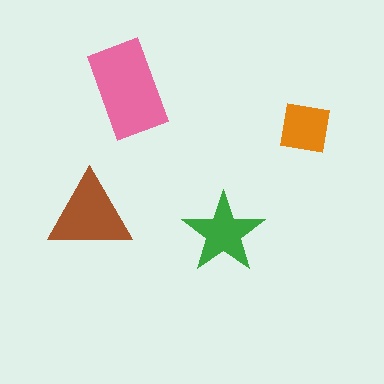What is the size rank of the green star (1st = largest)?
3rd.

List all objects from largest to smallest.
The pink rectangle, the brown triangle, the green star, the orange square.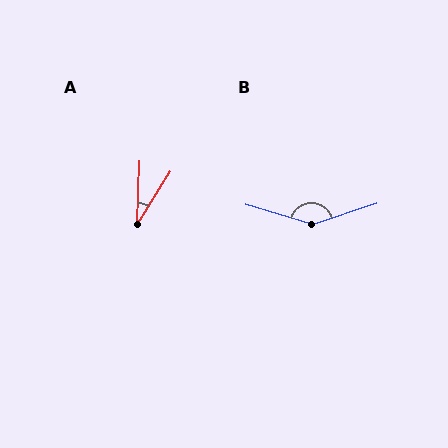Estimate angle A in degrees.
Approximately 29 degrees.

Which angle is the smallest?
A, at approximately 29 degrees.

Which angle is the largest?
B, at approximately 145 degrees.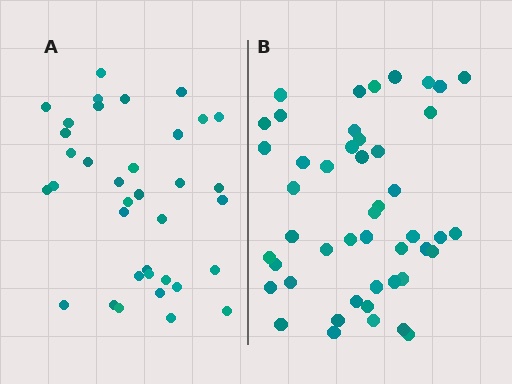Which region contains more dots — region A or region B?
Region B (the right region) has more dots.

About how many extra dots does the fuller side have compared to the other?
Region B has roughly 12 or so more dots than region A.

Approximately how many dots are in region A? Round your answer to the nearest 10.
About 40 dots. (The exact count is 36, which rounds to 40.)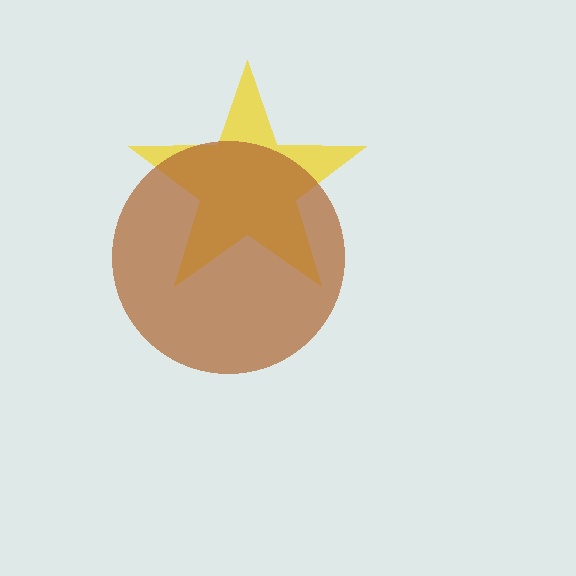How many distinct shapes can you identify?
There are 2 distinct shapes: a yellow star, a brown circle.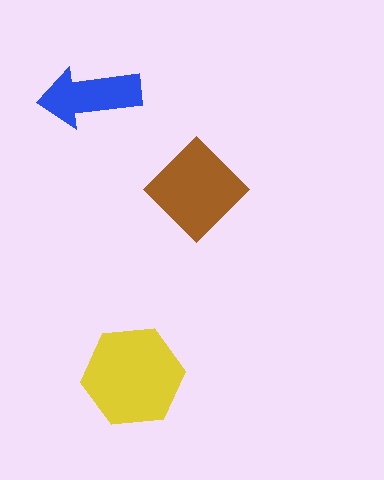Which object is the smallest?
The blue arrow.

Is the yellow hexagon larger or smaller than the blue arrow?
Larger.